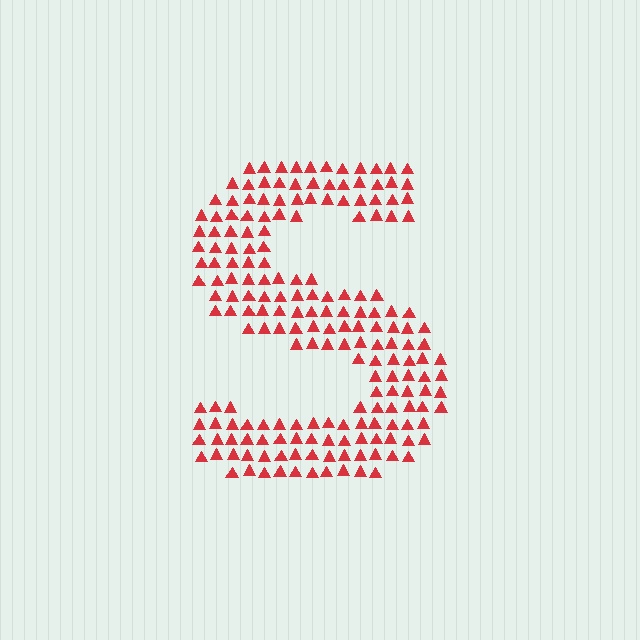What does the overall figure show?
The overall figure shows the letter S.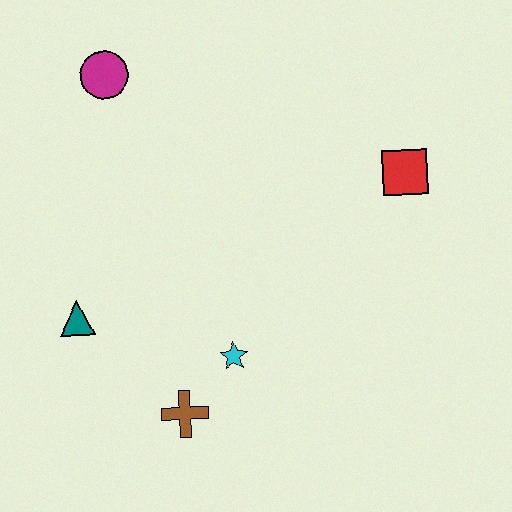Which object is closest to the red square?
The cyan star is closest to the red square.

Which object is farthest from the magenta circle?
The brown cross is farthest from the magenta circle.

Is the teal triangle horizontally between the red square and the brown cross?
No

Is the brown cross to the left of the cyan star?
Yes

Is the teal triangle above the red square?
No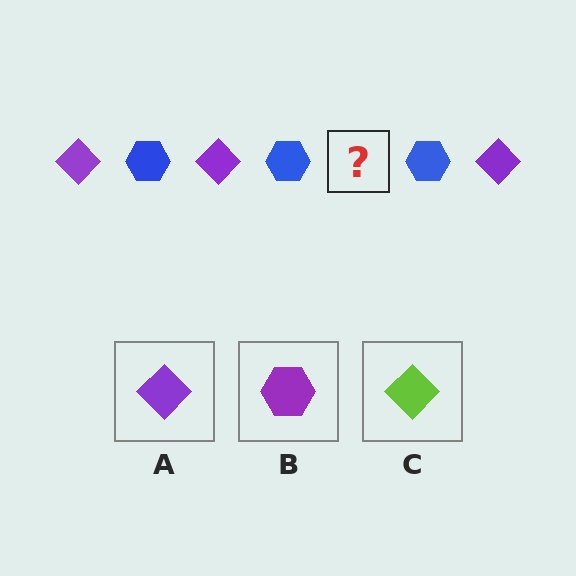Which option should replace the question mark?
Option A.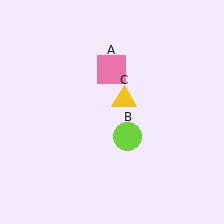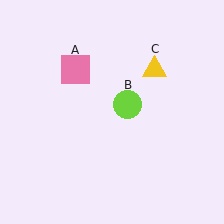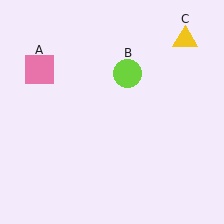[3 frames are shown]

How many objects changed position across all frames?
3 objects changed position: pink square (object A), lime circle (object B), yellow triangle (object C).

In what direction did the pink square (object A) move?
The pink square (object A) moved left.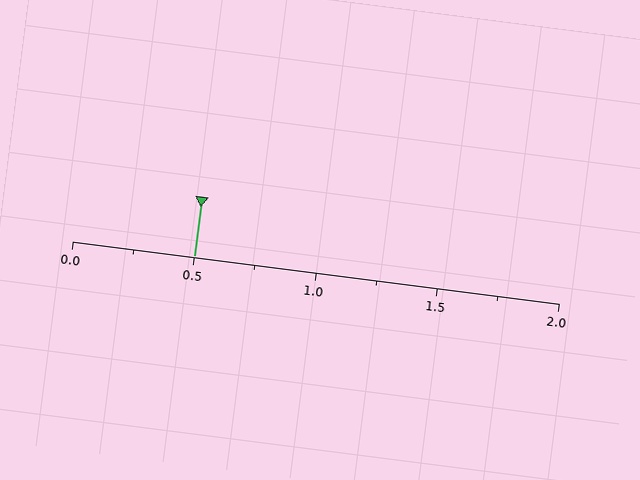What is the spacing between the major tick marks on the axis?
The major ticks are spaced 0.5 apart.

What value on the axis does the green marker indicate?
The marker indicates approximately 0.5.